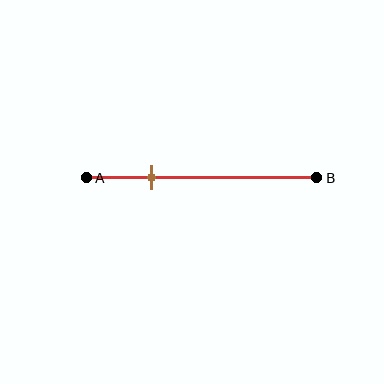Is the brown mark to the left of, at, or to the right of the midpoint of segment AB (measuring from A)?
The brown mark is to the left of the midpoint of segment AB.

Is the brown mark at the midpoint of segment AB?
No, the mark is at about 30% from A, not at the 50% midpoint.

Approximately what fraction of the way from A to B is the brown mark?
The brown mark is approximately 30% of the way from A to B.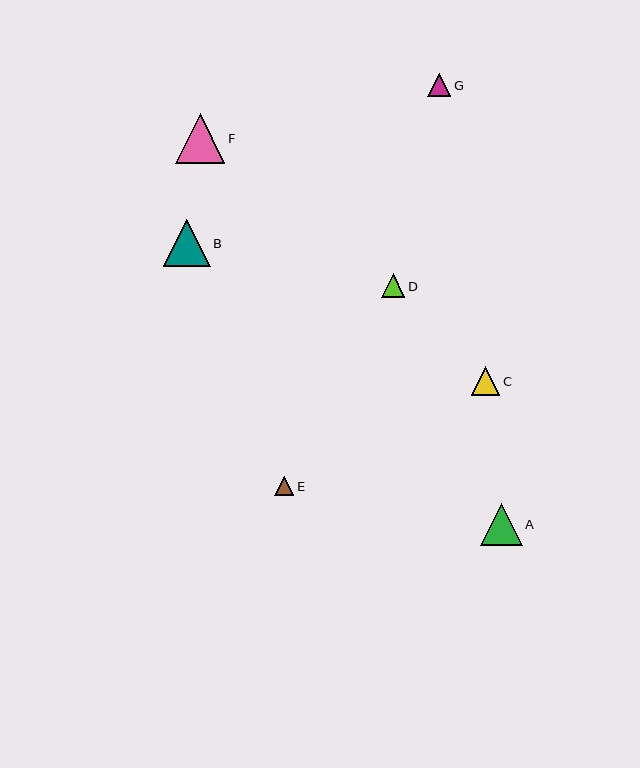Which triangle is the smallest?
Triangle E is the smallest with a size of approximately 19 pixels.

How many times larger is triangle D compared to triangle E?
Triangle D is approximately 1.2 times the size of triangle E.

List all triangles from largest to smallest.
From largest to smallest: F, B, A, C, G, D, E.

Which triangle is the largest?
Triangle F is the largest with a size of approximately 49 pixels.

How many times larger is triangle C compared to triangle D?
Triangle C is approximately 1.2 times the size of triangle D.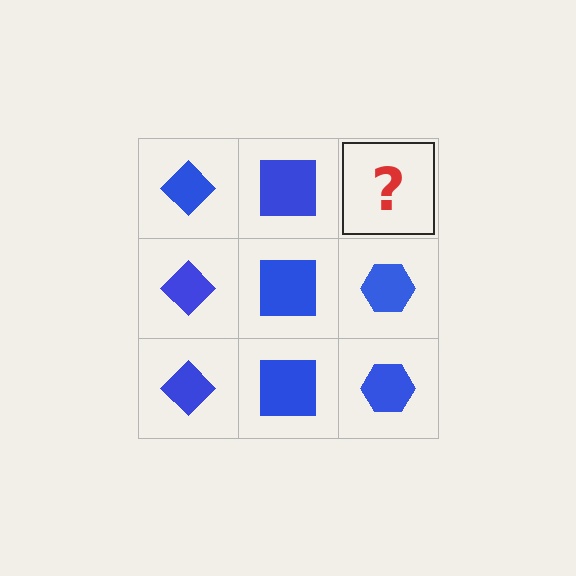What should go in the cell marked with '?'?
The missing cell should contain a blue hexagon.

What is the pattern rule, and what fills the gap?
The rule is that each column has a consistent shape. The gap should be filled with a blue hexagon.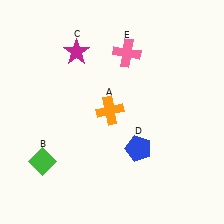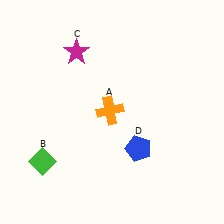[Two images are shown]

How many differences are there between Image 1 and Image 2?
There is 1 difference between the two images.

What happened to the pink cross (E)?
The pink cross (E) was removed in Image 2. It was in the top-right area of Image 1.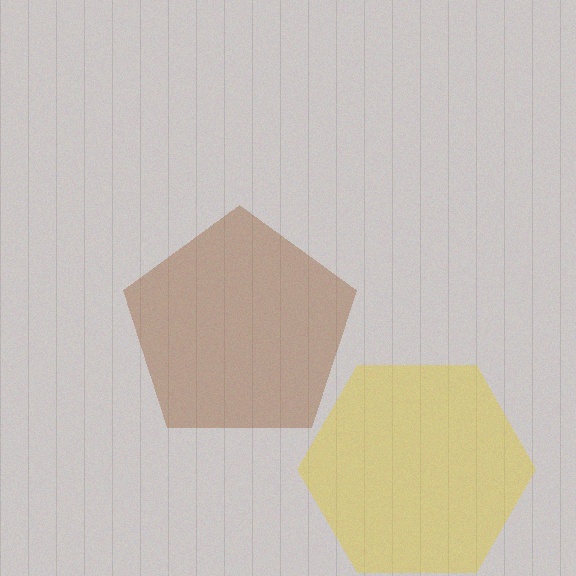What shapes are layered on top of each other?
The layered shapes are: a brown pentagon, a yellow hexagon.